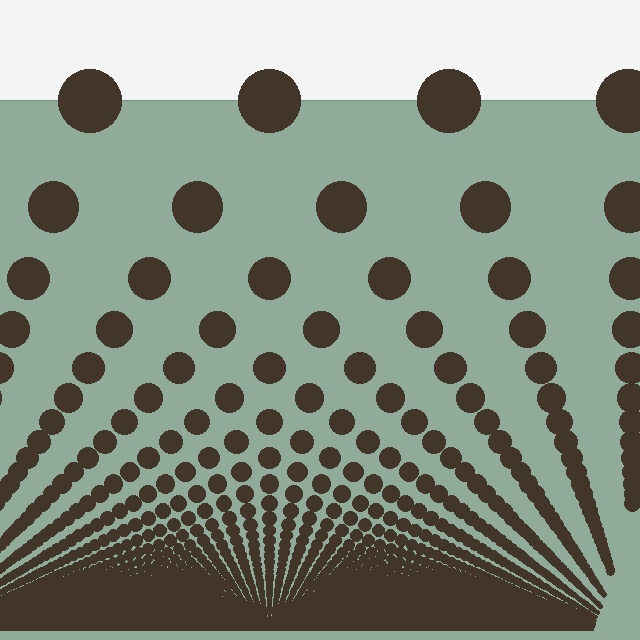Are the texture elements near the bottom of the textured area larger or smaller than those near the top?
Smaller. The gradient is inverted — elements near the bottom are smaller and denser.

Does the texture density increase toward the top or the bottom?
Density increases toward the bottom.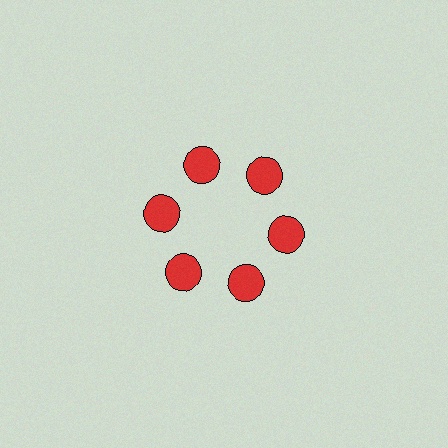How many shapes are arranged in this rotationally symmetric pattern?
There are 6 shapes, arranged in 6 groups of 1.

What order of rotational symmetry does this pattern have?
This pattern has 6-fold rotational symmetry.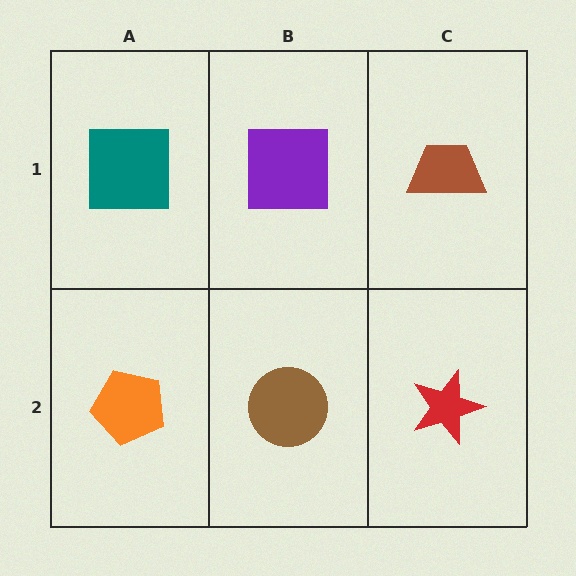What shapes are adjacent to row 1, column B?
A brown circle (row 2, column B), a teal square (row 1, column A), a brown trapezoid (row 1, column C).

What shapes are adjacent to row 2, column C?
A brown trapezoid (row 1, column C), a brown circle (row 2, column B).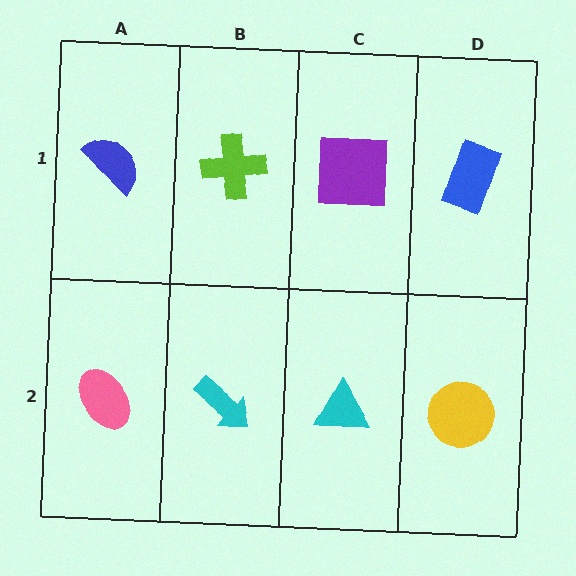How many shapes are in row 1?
4 shapes.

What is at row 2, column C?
A cyan triangle.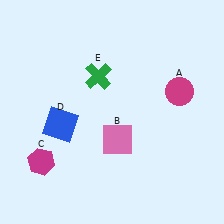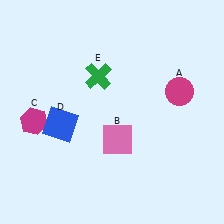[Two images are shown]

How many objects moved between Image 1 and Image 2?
1 object moved between the two images.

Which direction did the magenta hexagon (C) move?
The magenta hexagon (C) moved up.